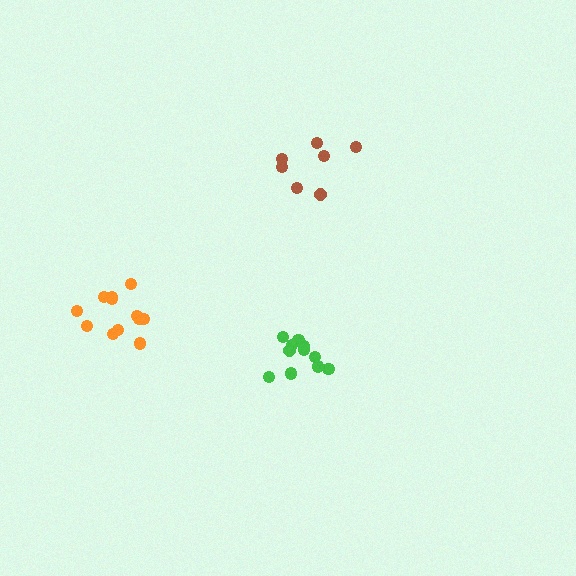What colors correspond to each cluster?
The clusters are colored: brown, green, orange.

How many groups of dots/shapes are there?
There are 3 groups.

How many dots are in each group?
Group 1: 7 dots, Group 2: 11 dots, Group 3: 12 dots (30 total).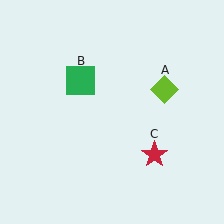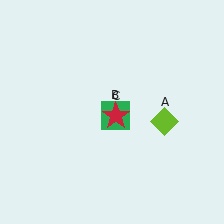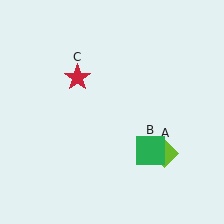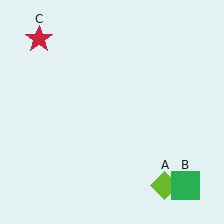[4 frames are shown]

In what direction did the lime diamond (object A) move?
The lime diamond (object A) moved down.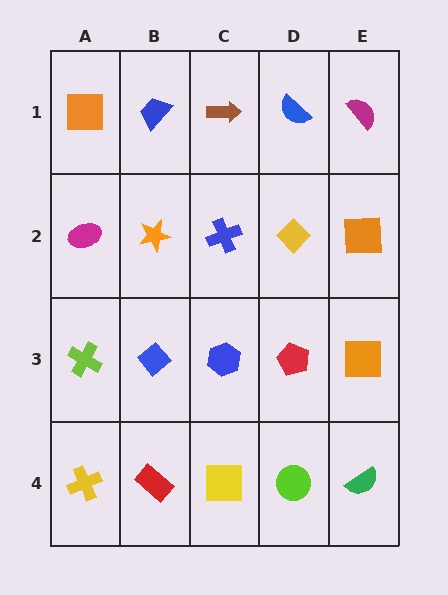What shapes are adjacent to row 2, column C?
A brown arrow (row 1, column C), a blue hexagon (row 3, column C), an orange star (row 2, column B), a yellow diamond (row 2, column D).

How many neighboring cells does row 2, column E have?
3.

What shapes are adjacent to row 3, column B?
An orange star (row 2, column B), a red rectangle (row 4, column B), a lime cross (row 3, column A), a blue hexagon (row 3, column C).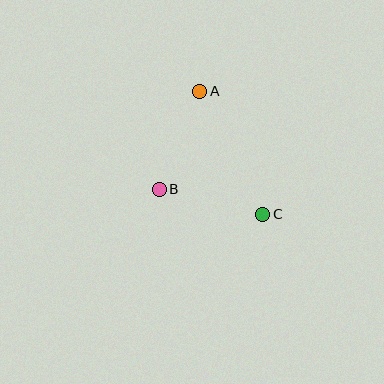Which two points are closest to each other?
Points A and B are closest to each other.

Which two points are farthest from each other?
Points A and C are farthest from each other.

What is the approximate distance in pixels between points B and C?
The distance between B and C is approximately 106 pixels.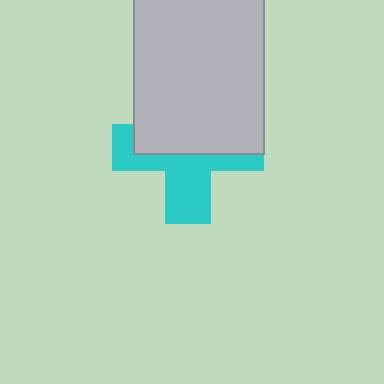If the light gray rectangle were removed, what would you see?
You would see the complete cyan cross.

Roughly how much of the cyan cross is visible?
About half of it is visible (roughly 46%).